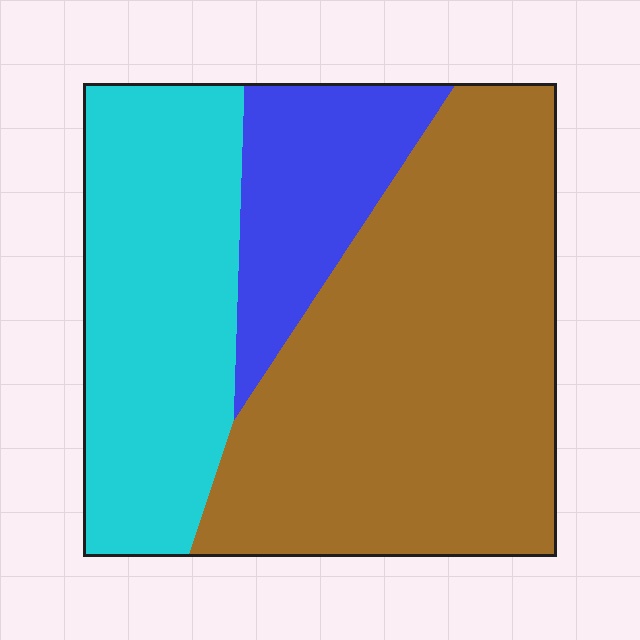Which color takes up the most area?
Brown, at roughly 55%.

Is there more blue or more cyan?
Cyan.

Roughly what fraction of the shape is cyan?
Cyan takes up about one third (1/3) of the shape.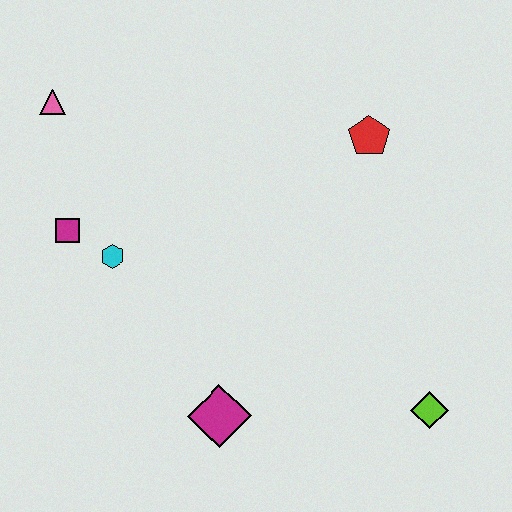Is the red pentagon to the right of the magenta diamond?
Yes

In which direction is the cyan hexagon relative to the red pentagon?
The cyan hexagon is to the left of the red pentagon.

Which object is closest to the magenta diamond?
The cyan hexagon is closest to the magenta diamond.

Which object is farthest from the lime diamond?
The pink triangle is farthest from the lime diamond.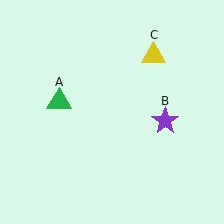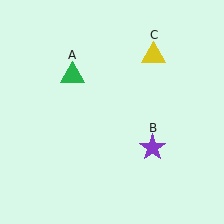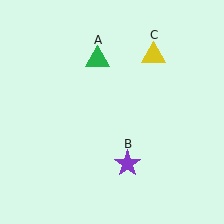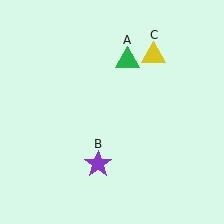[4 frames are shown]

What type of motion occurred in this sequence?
The green triangle (object A), purple star (object B) rotated clockwise around the center of the scene.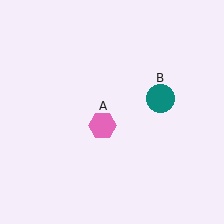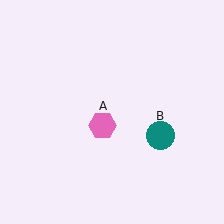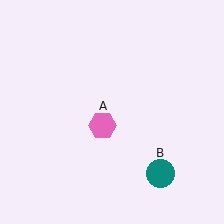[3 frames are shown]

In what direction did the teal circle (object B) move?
The teal circle (object B) moved down.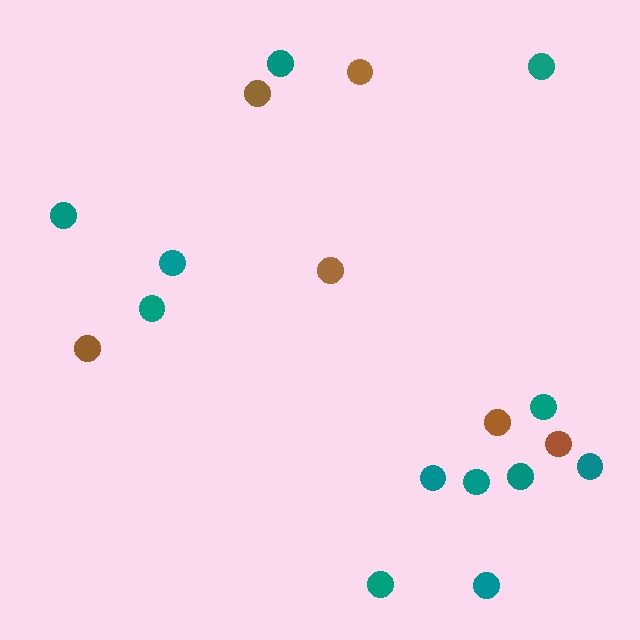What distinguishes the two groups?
There are 2 groups: one group of brown circles (6) and one group of teal circles (12).